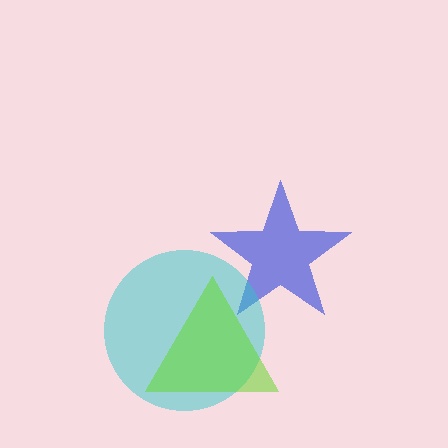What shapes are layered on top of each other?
The layered shapes are: a blue star, a cyan circle, a lime triangle.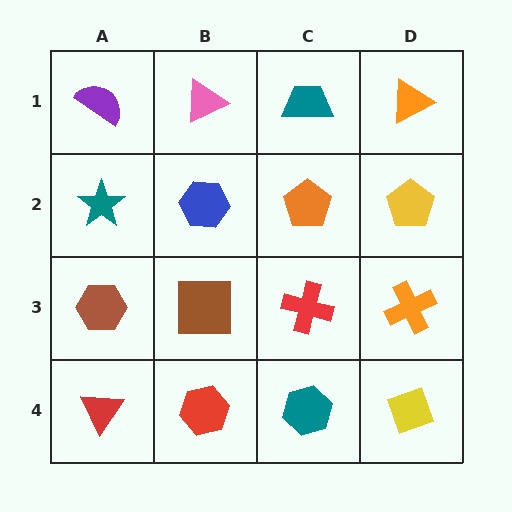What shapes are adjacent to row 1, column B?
A blue hexagon (row 2, column B), a purple semicircle (row 1, column A), a teal trapezoid (row 1, column C).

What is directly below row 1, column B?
A blue hexagon.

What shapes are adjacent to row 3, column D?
A yellow pentagon (row 2, column D), a yellow diamond (row 4, column D), a red cross (row 3, column C).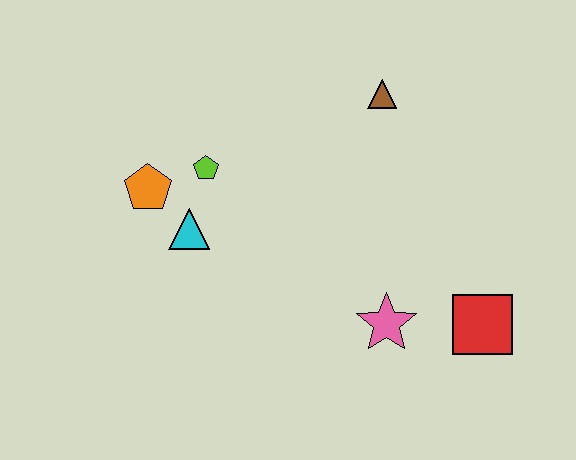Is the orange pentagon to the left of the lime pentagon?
Yes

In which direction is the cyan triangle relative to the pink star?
The cyan triangle is to the left of the pink star.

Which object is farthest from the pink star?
The orange pentagon is farthest from the pink star.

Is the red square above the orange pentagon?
No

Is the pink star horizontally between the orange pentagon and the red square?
Yes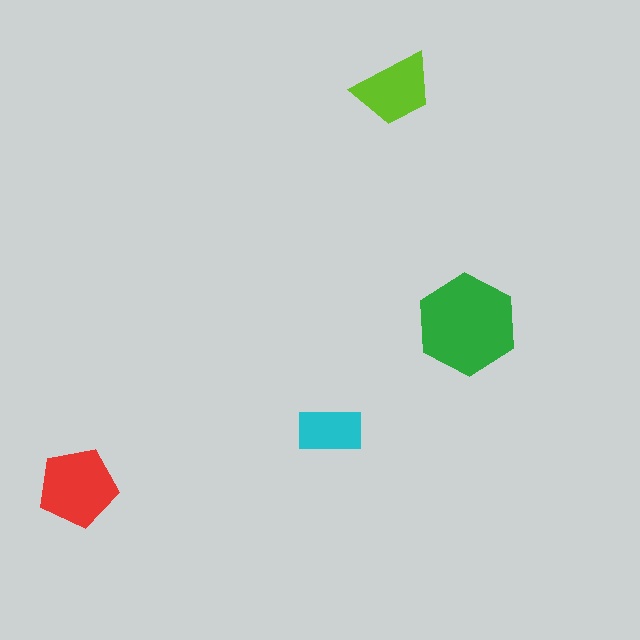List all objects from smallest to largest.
The cyan rectangle, the lime trapezoid, the red pentagon, the green hexagon.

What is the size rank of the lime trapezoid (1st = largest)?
3rd.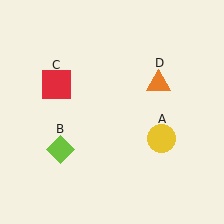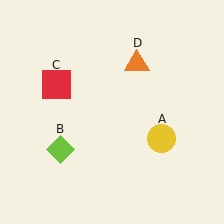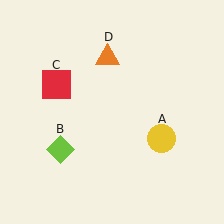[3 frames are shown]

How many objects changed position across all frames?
1 object changed position: orange triangle (object D).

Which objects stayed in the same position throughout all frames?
Yellow circle (object A) and lime diamond (object B) and red square (object C) remained stationary.